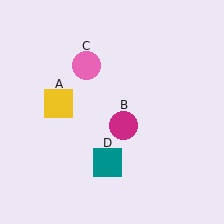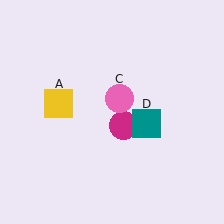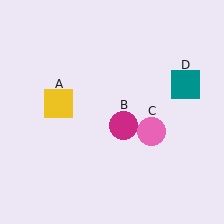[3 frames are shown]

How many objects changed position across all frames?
2 objects changed position: pink circle (object C), teal square (object D).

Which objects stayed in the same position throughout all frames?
Yellow square (object A) and magenta circle (object B) remained stationary.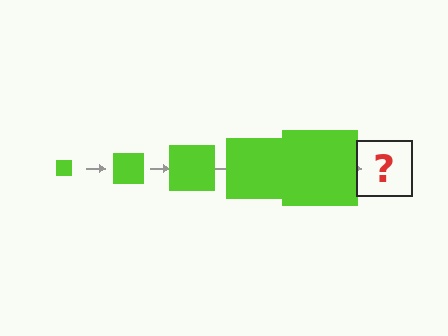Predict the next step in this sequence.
The next step is a lime square, larger than the previous one.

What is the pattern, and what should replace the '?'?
The pattern is that the square gets progressively larger each step. The '?' should be a lime square, larger than the previous one.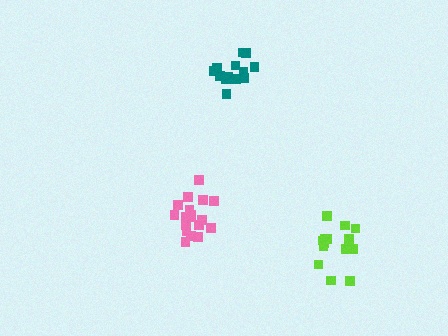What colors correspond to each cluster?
The clusters are colored: pink, lime, teal.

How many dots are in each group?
Group 1: 18 dots, Group 2: 15 dots, Group 3: 13 dots (46 total).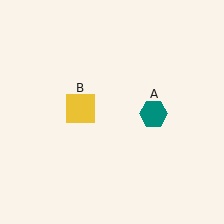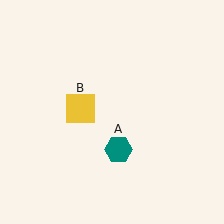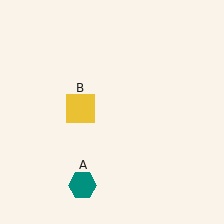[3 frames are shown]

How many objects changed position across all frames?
1 object changed position: teal hexagon (object A).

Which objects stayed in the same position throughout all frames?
Yellow square (object B) remained stationary.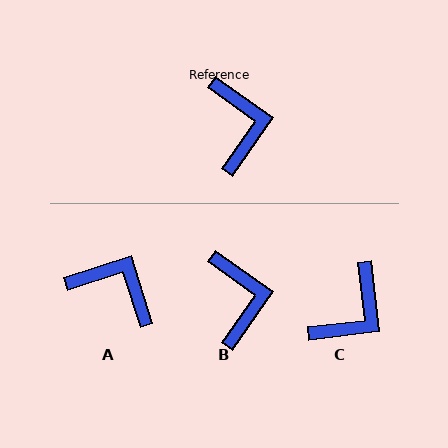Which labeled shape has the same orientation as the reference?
B.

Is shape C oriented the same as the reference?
No, it is off by about 48 degrees.